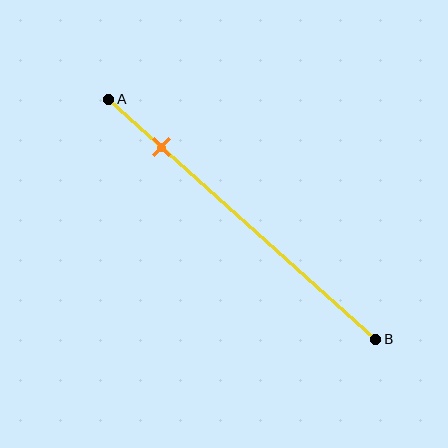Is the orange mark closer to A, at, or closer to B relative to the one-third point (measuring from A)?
The orange mark is closer to point A than the one-third point of segment AB.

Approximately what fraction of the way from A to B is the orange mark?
The orange mark is approximately 20% of the way from A to B.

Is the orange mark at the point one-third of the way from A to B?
No, the mark is at about 20% from A, not at the 33% one-third point.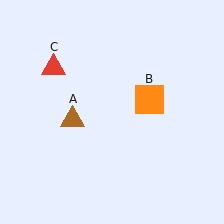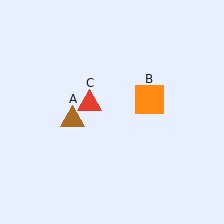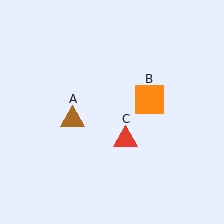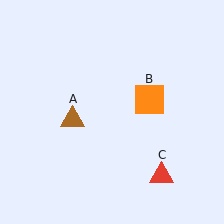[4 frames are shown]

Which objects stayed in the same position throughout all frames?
Brown triangle (object A) and orange square (object B) remained stationary.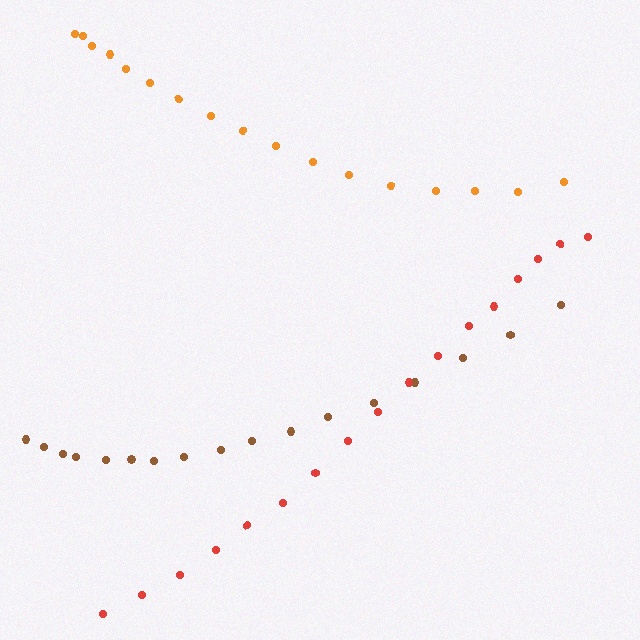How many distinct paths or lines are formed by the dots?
There are 3 distinct paths.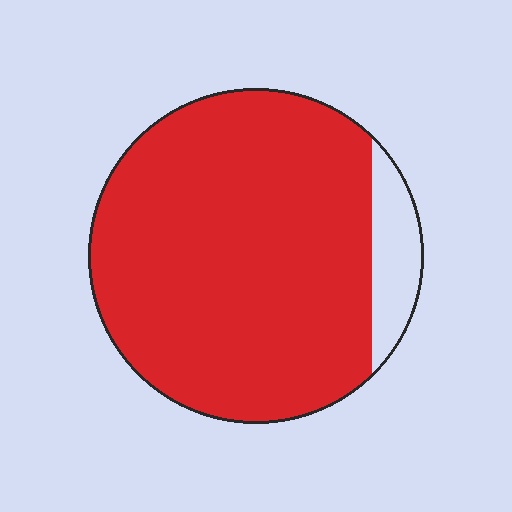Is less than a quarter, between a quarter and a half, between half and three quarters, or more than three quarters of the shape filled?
More than three quarters.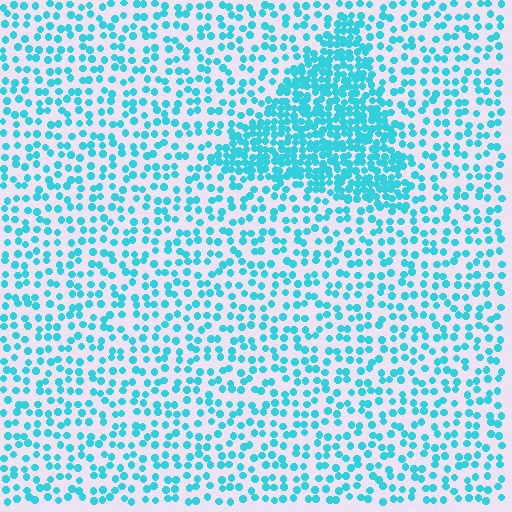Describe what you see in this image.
The image contains small cyan elements arranged at two different densities. A triangle-shaped region is visible where the elements are more densely packed than the surrounding area.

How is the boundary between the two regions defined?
The boundary is defined by a change in element density (approximately 2.4x ratio). All elements are the same color, size, and shape.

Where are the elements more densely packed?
The elements are more densely packed inside the triangle boundary.